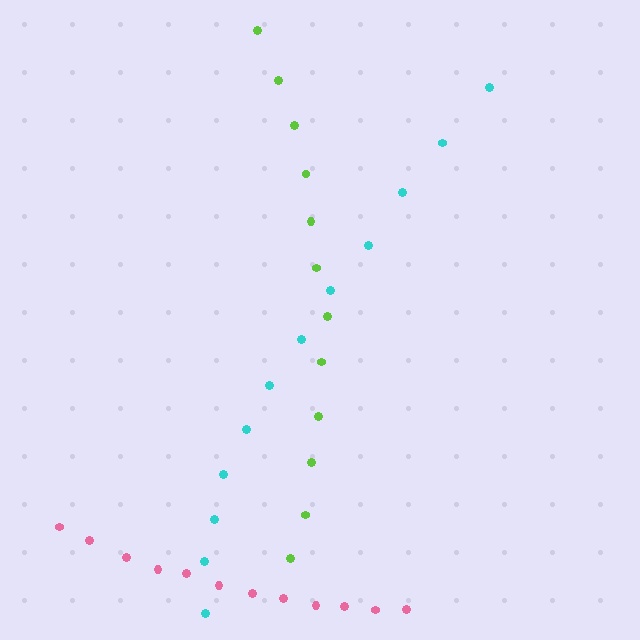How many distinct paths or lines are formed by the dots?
There are 3 distinct paths.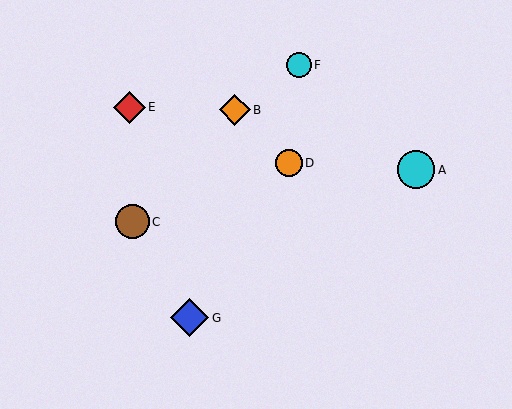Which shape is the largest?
The blue diamond (labeled G) is the largest.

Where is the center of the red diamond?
The center of the red diamond is at (129, 107).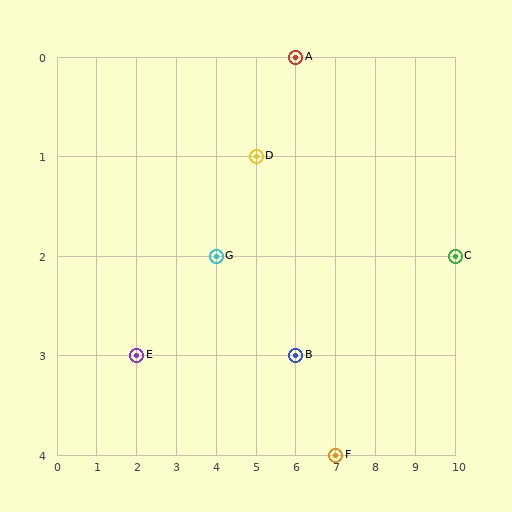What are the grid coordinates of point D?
Point D is at grid coordinates (5, 1).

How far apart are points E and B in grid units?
Points E and B are 4 columns apart.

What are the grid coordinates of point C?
Point C is at grid coordinates (10, 2).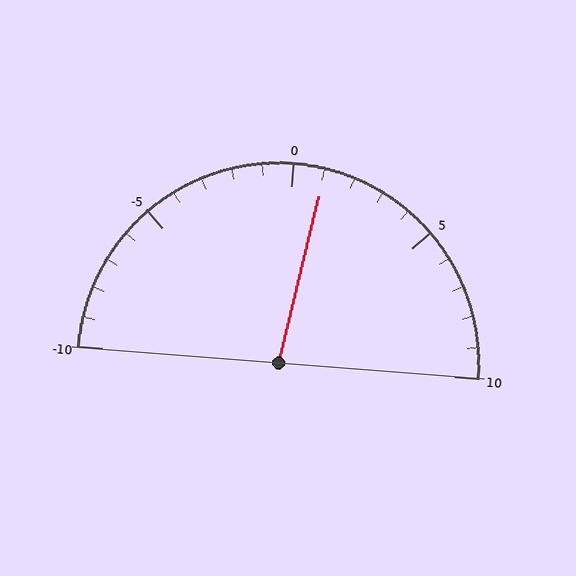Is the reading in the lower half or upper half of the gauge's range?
The reading is in the upper half of the range (-10 to 10).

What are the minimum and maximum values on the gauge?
The gauge ranges from -10 to 10.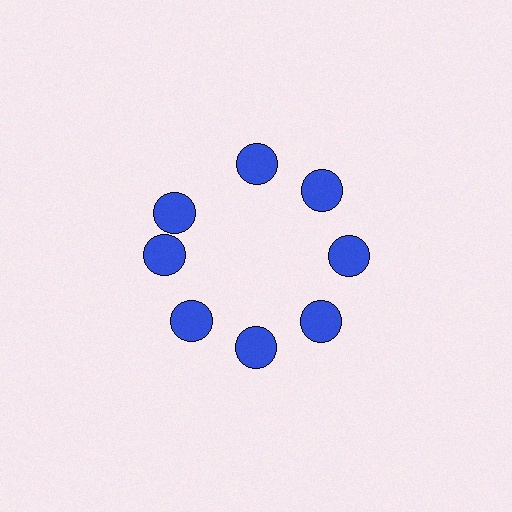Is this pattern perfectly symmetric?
No. The 8 blue circles are arranged in a ring, but one element near the 10 o'clock position is rotated out of alignment along the ring, breaking the 8-fold rotational symmetry.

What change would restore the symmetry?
The symmetry would be restored by rotating it back into even spacing with its neighbors so that all 8 circles sit at equal angles and equal distance from the center.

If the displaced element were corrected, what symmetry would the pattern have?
It would have 8-fold rotational symmetry — the pattern would map onto itself every 45 degrees.